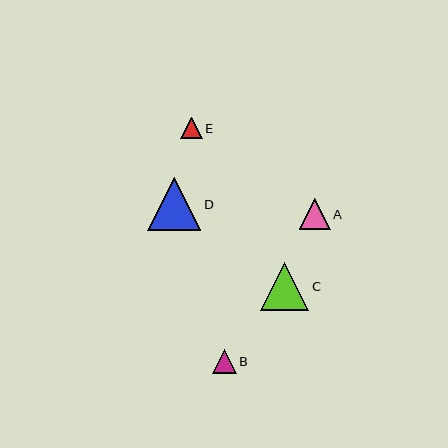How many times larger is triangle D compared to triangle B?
Triangle D is approximately 2.2 times the size of triangle B.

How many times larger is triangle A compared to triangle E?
Triangle A is approximately 1.5 times the size of triangle E.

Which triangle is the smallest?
Triangle E is the smallest with a size of approximately 21 pixels.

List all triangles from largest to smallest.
From largest to smallest: D, C, A, B, E.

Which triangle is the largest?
Triangle D is the largest with a size of approximately 53 pixels.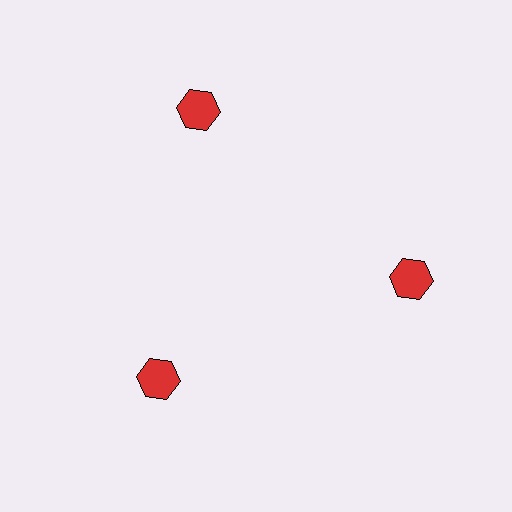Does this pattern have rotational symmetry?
Yes, this pattern has 3-fold rotational symmetry. It looks the same after rotating 120 degrees around the center.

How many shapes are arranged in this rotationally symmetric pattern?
There are 3 shapes, arranged in 3 groups of 1.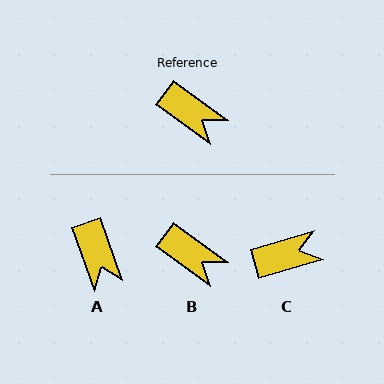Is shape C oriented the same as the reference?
No, it is off by about 52 degrees.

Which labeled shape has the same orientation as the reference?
B.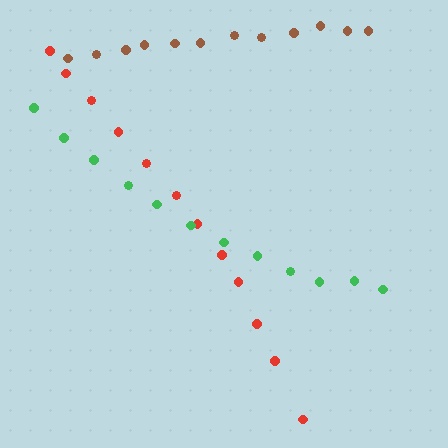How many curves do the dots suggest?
There are 3 distinct paths.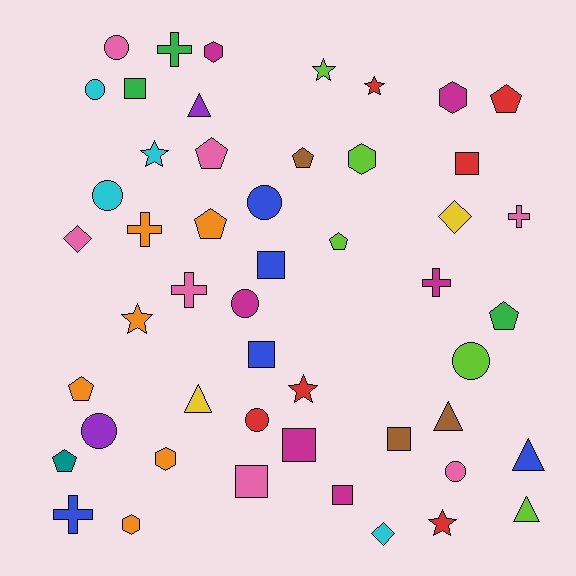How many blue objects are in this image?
There are 5 blue objects.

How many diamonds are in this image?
There are 3 diamonds.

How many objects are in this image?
There are 50 objects.